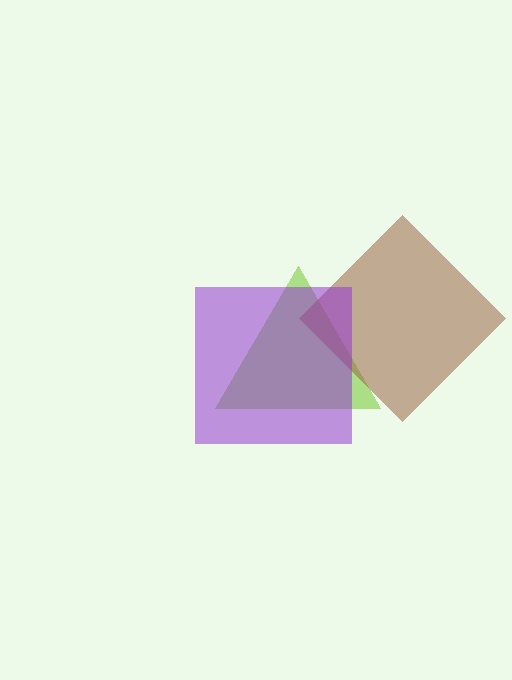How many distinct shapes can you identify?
There are 3 distinct shapes: a lime triangle, a brown diamond, a purple square.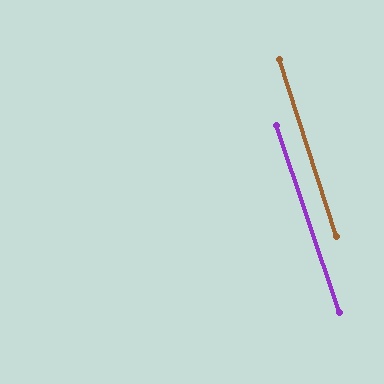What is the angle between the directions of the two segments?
Approximately 0 degrees.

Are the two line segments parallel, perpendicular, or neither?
Parallel — their directions differ by only 0.4°.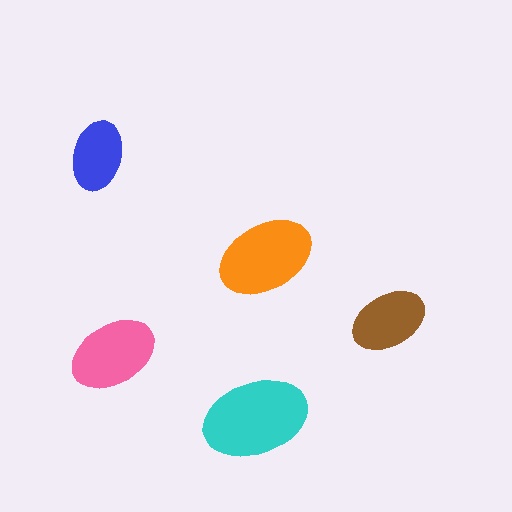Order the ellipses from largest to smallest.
the cyan one, the orange one, the pink one, the brown one, the blue one.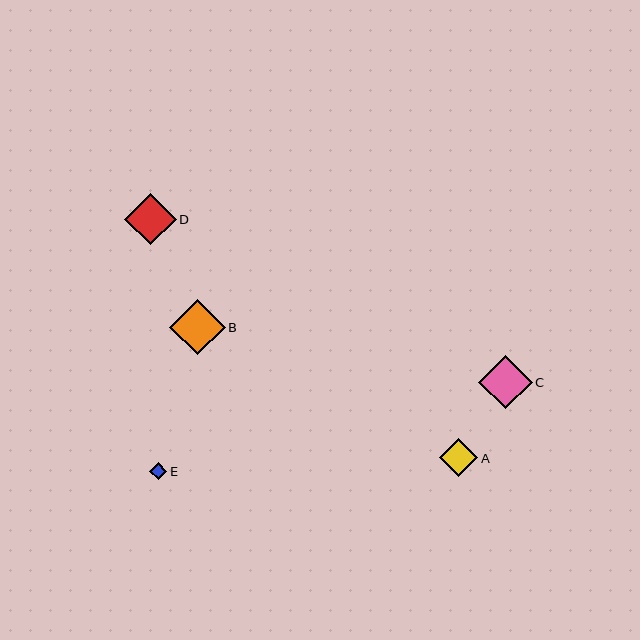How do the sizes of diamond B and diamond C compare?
Diamond B and diamond C are approximately the same size.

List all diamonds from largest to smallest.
From largest to smallest: B, C, D, A, E.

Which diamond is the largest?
Diamond B is the largest with a size of approximately 55 pixels.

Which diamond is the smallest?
Diamond E is the smallest with a size of approximately 17 pixels.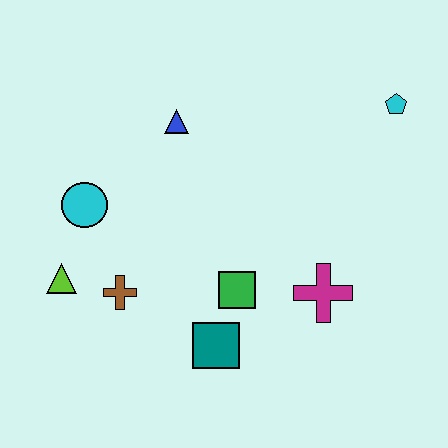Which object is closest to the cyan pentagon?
The magenta cross is closest to the cyan pentagon.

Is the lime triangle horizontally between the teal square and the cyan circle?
No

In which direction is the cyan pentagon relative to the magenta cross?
The cyan pentagon is above the magenta cross.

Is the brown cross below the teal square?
No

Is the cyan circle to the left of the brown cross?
Yes